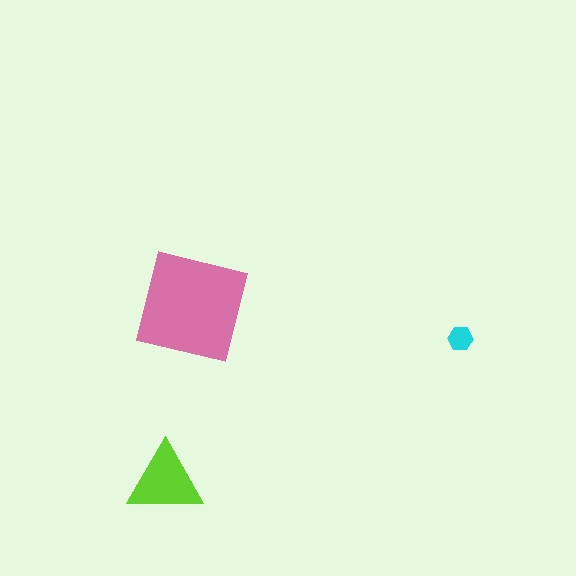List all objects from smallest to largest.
The cyan hexagon, the lime triangle, the pink square.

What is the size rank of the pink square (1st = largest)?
1st.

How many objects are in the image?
There are 3 objects in the image.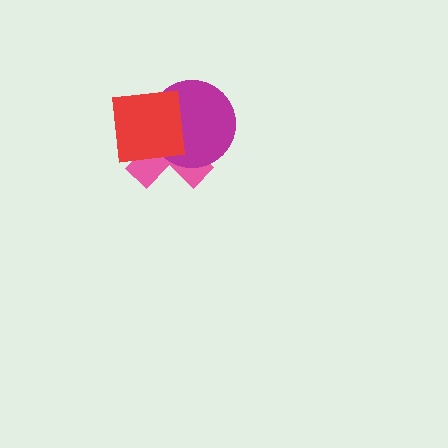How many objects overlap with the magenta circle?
2 objects overlap with the magenta circle.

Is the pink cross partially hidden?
Yes, it is partially covered by another shape.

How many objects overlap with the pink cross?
2 objects overlap with the pink cross.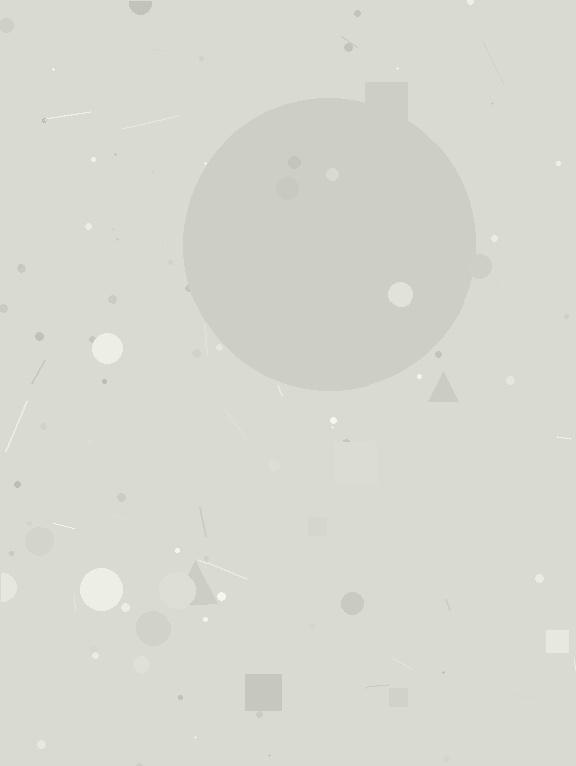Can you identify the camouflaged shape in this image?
The camouflaged shape is a circle.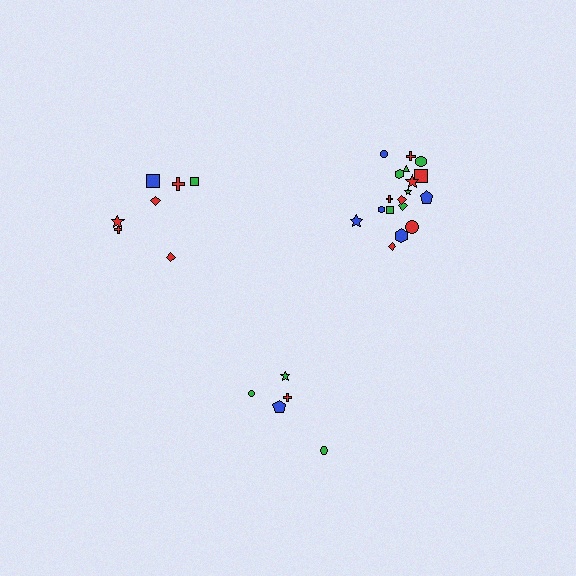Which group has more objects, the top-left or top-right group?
The top-right group.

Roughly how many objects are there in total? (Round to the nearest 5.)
Roughly 30 objects in total.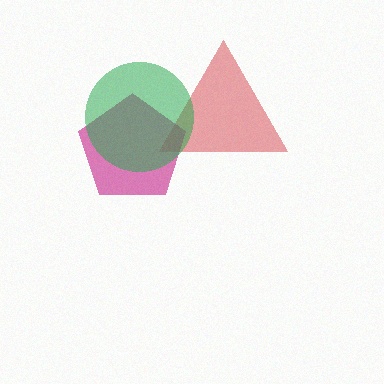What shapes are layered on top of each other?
The layered shapes are: a red triangle, a magenta pentagon, a green circle.